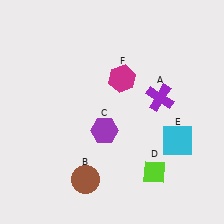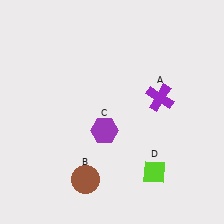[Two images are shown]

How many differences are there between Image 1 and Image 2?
There are 2 differences between the two images.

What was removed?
The cyan square (E), the magenta hexagon (F) were removed in Image 2.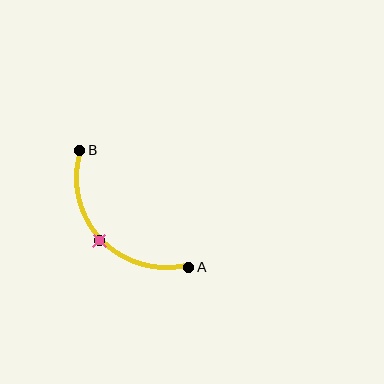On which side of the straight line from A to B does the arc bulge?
The arc bulges below and to the left of the straight line connecting A and B.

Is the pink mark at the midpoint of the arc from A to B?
Yes. The pink mark lies on the arc at equal arc-length from both A and B — it is the arc midpoint.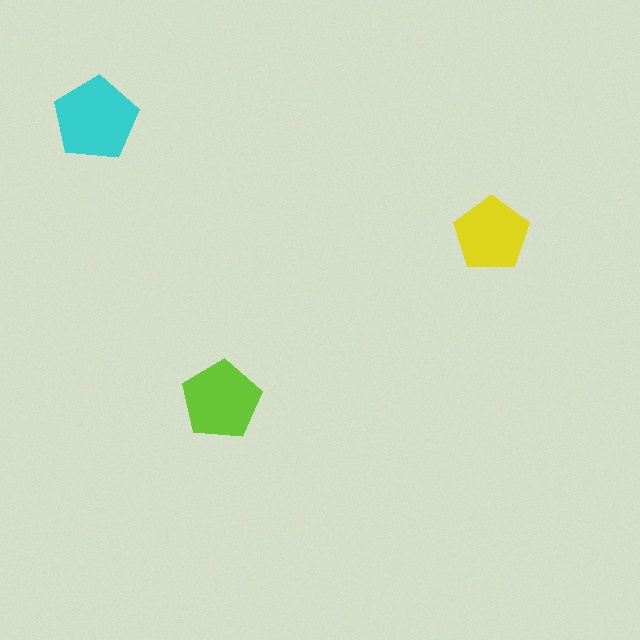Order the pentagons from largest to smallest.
the cyan one, the lime one, the yellow one.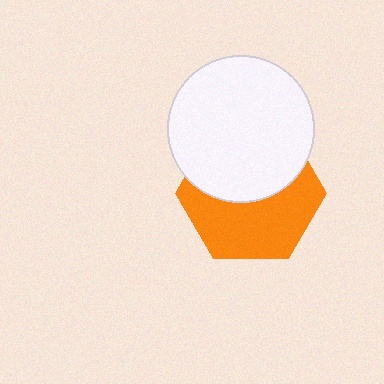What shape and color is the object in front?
The object in front is a white circle.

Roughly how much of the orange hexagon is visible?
About half of it is visible (roughly 53%).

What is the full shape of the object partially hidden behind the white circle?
The partially hidden object is an orange hexagon.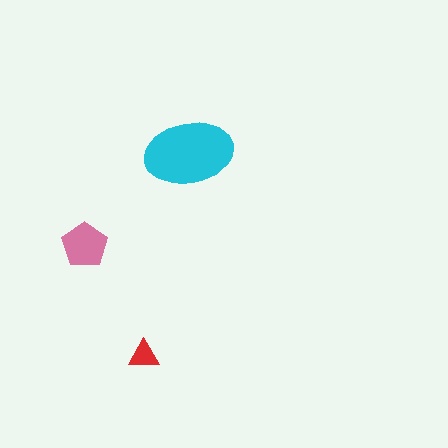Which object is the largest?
The cyan ellipse.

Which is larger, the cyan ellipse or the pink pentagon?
The cyan ellipse.